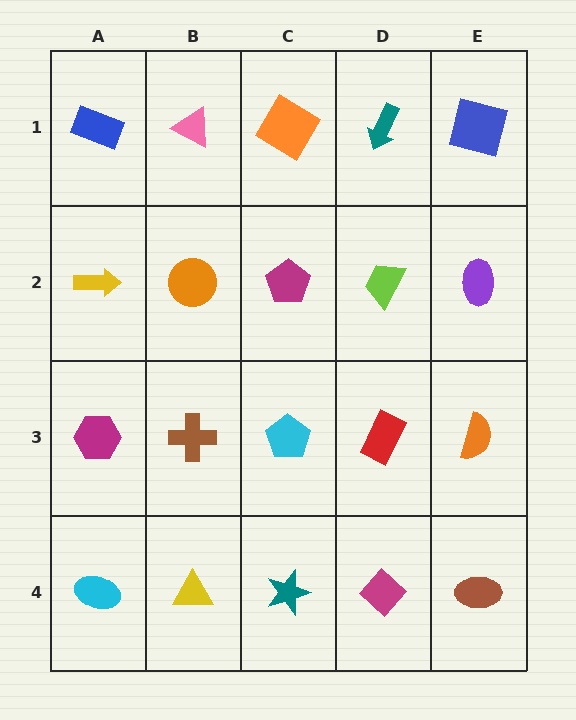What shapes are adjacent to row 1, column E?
A purple ellipse (row 2, column E), a teal arrow (row 1, column D).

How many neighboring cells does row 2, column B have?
4.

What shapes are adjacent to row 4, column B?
A brown cross (row 3, column B), a cyan ellipse (row 4, column A), a teal star (row 4, column C).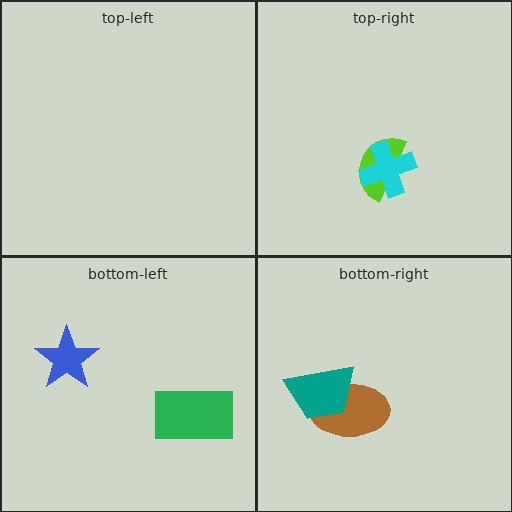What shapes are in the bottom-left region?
The green rectangle, the blue star.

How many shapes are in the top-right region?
2.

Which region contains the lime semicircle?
The top-right region.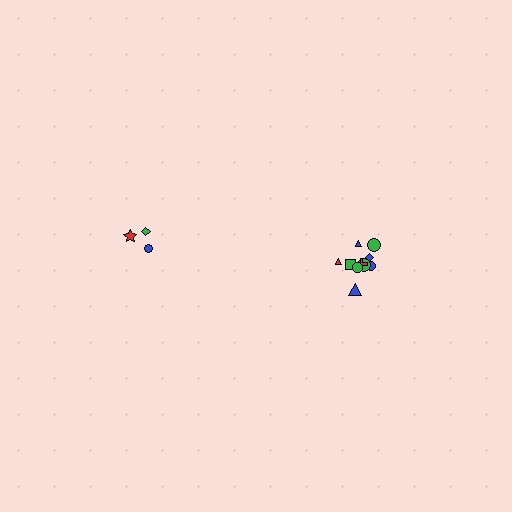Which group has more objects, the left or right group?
The right group.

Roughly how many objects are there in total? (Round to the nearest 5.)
Roughly 15 objects in total.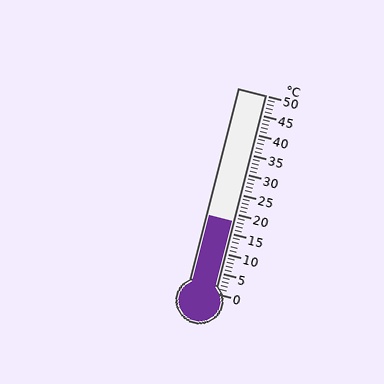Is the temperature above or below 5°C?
The temperature is above 5°C.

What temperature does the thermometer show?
The thermometer shows approximately 18°C.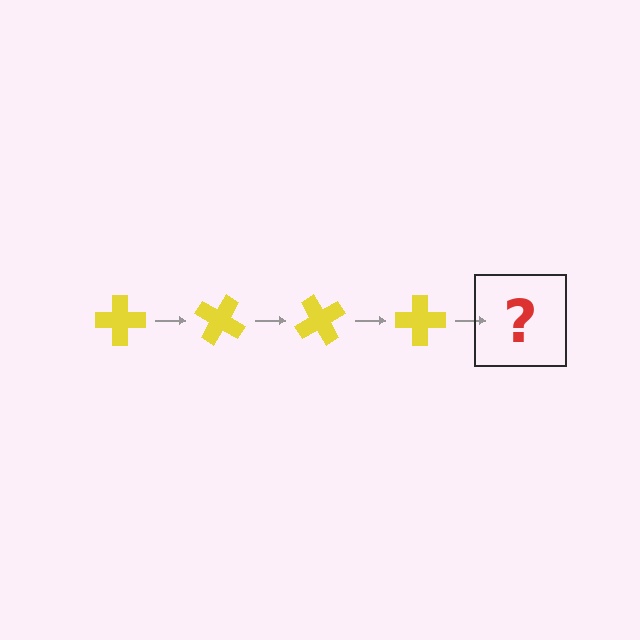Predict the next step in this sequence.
The next step is a yellow cross rotated 120 degrees.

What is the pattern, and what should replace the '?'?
The pattern is that the cross rotates 30 degrees each step. The '?' should be a yellow cross rotated 120 degrees.